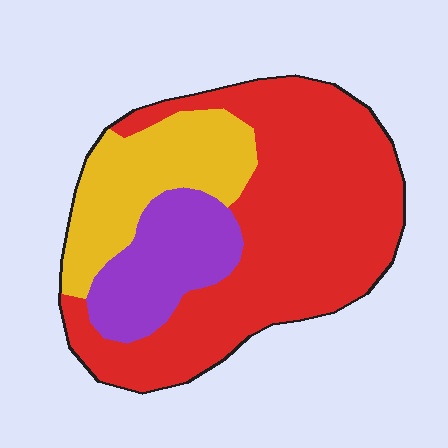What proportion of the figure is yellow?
Yellow covers about 20% of the figure.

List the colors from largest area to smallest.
From largest to smallest: red, yellow, purple.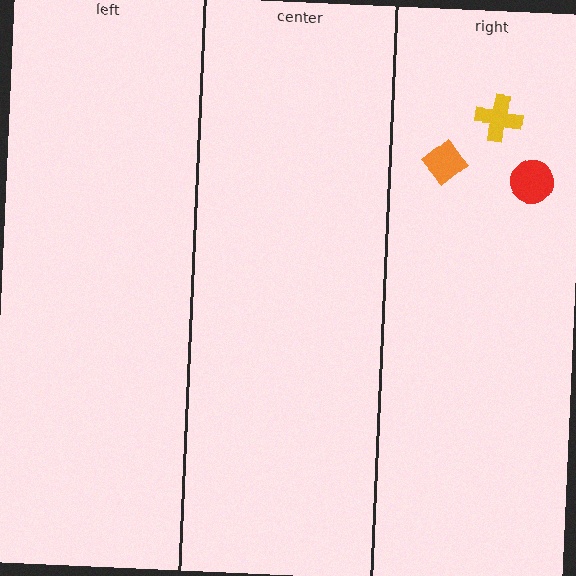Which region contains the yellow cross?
The right region.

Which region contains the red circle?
The right region.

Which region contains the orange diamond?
The right region.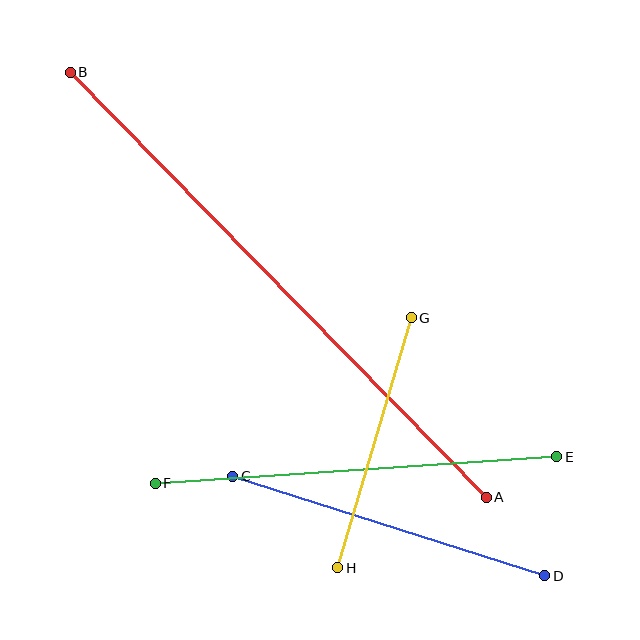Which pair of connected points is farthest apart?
Points A and B are farthest apart.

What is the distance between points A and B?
The distance is approximately 595 pixels.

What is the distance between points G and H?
The distance is approximately 260 pixels.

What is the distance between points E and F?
The distance is approximately 403 pixels.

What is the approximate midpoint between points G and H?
The midpoint is at approximately (374, 443) pixels.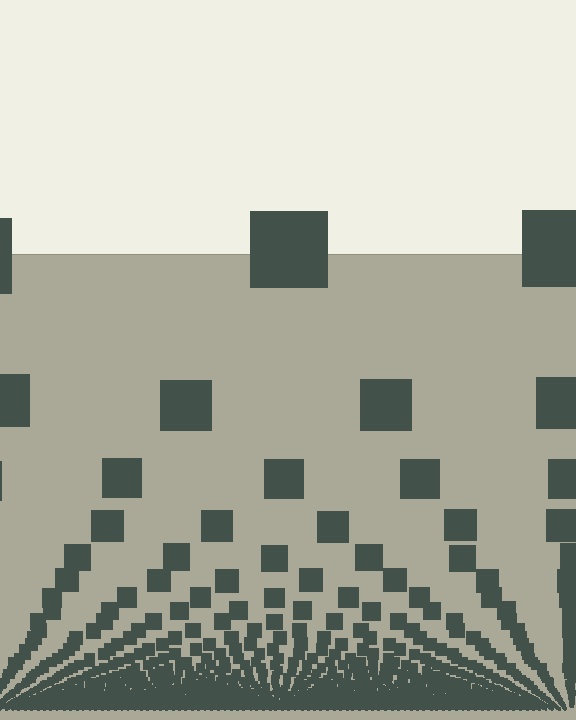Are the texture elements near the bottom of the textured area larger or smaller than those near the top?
Smaller. The gradient is inverted — elements near the bottom are smaller and denser.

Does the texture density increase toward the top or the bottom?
Density increases toward the bottom.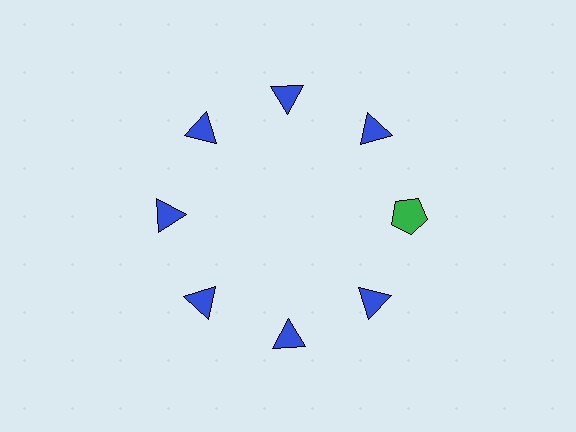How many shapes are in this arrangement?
There are 8 shapes arranged in a ring pattern.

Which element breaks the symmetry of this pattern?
The green pentagon at roughly the 3 o'clock position breaks the symmetry. All other shapes are blue triangles.